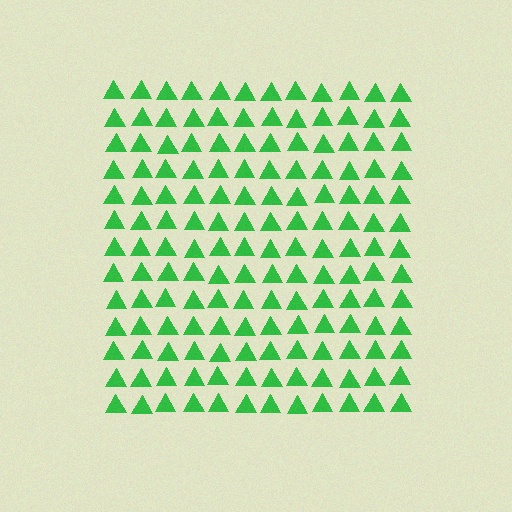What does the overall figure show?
The overall figure shows a square.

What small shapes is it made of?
It is made of small triangles.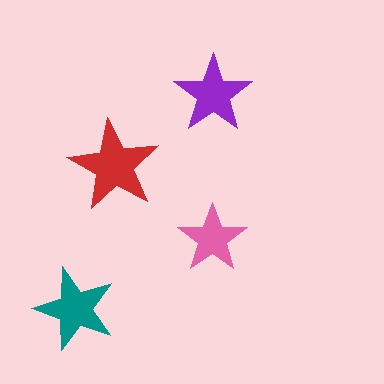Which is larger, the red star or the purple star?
The red one.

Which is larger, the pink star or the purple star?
The purple one.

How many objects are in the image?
There are 4 objects in the image.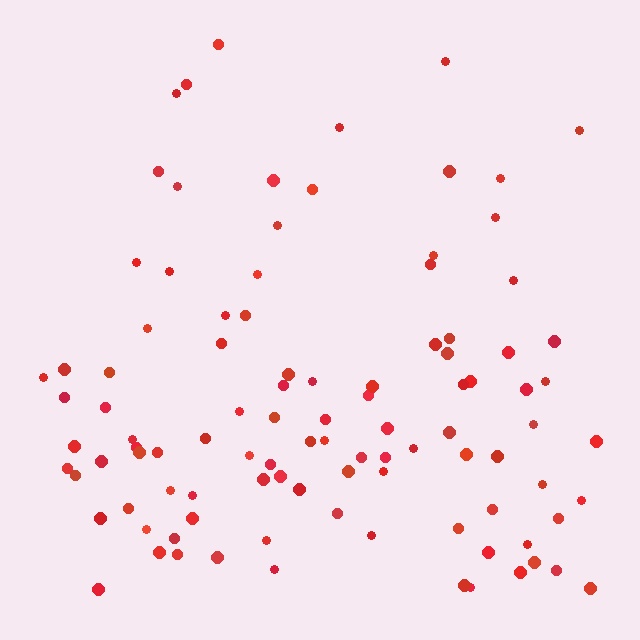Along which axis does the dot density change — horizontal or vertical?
Vertical.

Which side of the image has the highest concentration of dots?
The bottom.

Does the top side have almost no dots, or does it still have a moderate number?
Still a moderate number, just noticeably fewer than the bottom.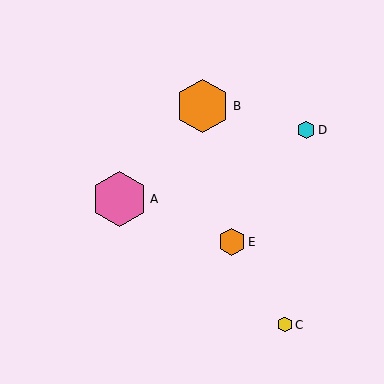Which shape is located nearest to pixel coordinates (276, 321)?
The yellow hexagon (labeled C) at (285, 325) is nearest to that location.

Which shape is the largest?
The pink hexagon (labeled A) is the largest.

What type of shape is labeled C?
Shape C is a yellow hexagon.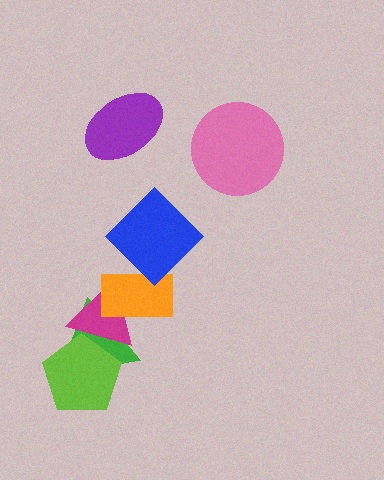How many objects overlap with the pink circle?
0 objects overlap with the pink circle.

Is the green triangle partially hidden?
Yes, it is partially covered by another shape.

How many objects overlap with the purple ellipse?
0 objects overlap with the purple ellipse.